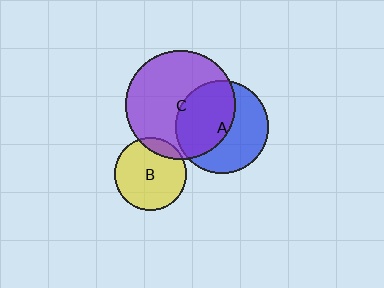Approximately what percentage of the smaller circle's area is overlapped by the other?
Approximately 15%.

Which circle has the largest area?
Circle C (purple).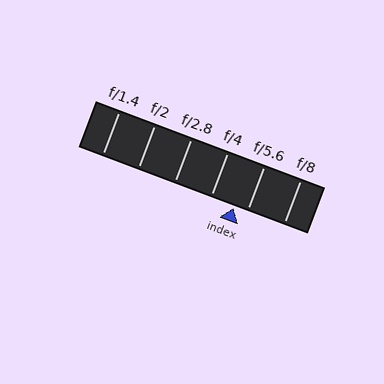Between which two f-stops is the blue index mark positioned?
The index mark is between f/4 and f/5.6.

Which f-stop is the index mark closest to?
The index mark is closest to f/5.6.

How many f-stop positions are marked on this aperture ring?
There are 6 f-stop positions marked.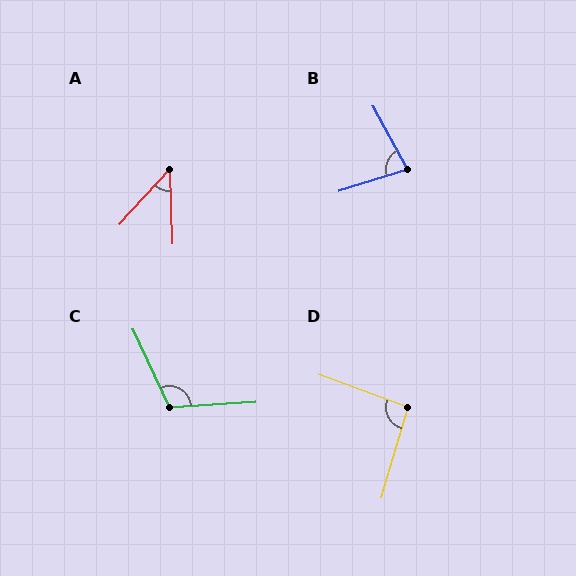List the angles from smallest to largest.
A (44°), B (79°), D (94°), C (111°).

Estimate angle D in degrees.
Approximately 94 degrees.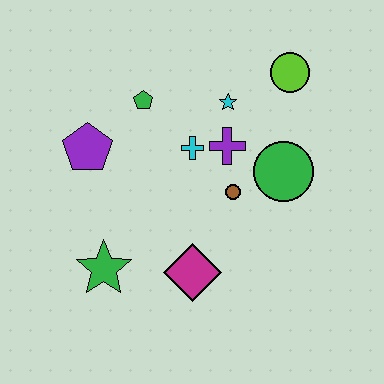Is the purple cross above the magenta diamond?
Yes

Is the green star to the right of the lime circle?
No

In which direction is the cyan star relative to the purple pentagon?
The cyan star is to the right of the purple pentagon.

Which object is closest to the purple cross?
The cyan cross is closest to the purple cross.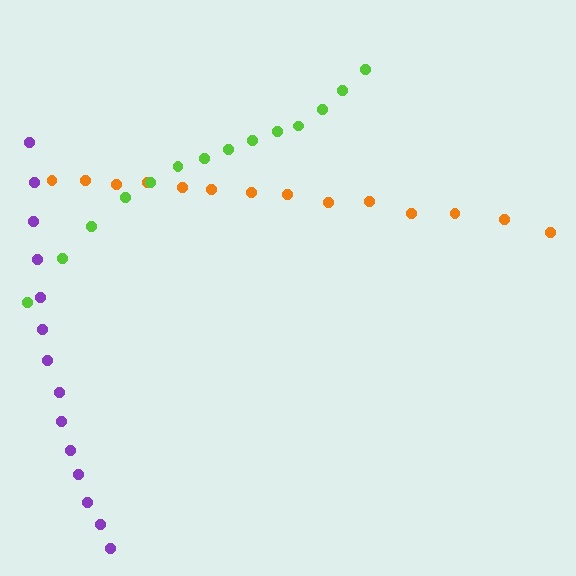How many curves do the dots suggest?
There are 3 distinct paths.